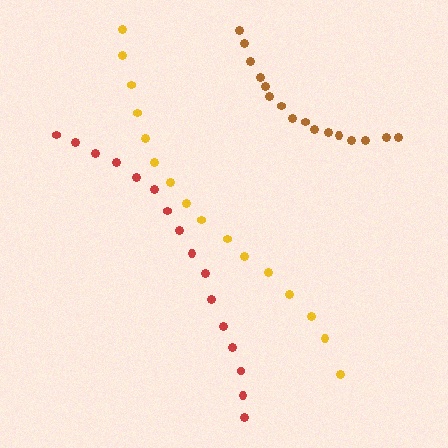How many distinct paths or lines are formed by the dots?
There are 3 distinct paths.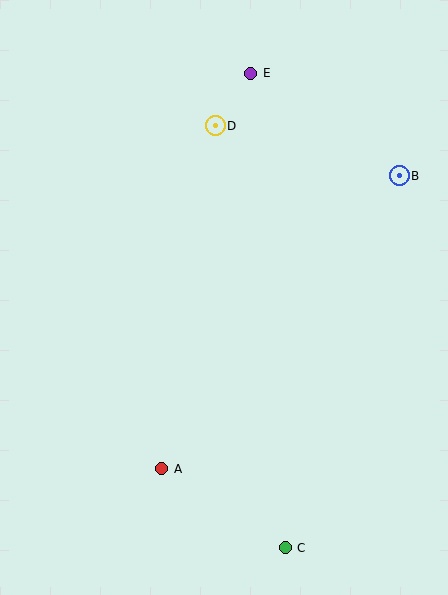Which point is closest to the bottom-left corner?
Point A is closest to the bottom-left corner.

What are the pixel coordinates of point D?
Point D is at (215, 126).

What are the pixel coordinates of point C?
Point C is at (285, 548).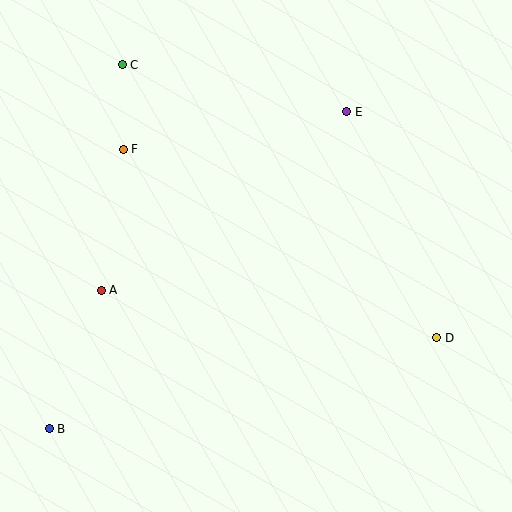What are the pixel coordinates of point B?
Point B is at (49, 429).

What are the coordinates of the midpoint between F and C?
The midpoint between F and C is at (123, 107).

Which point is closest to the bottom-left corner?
Point B is closest to the bottom-left corner.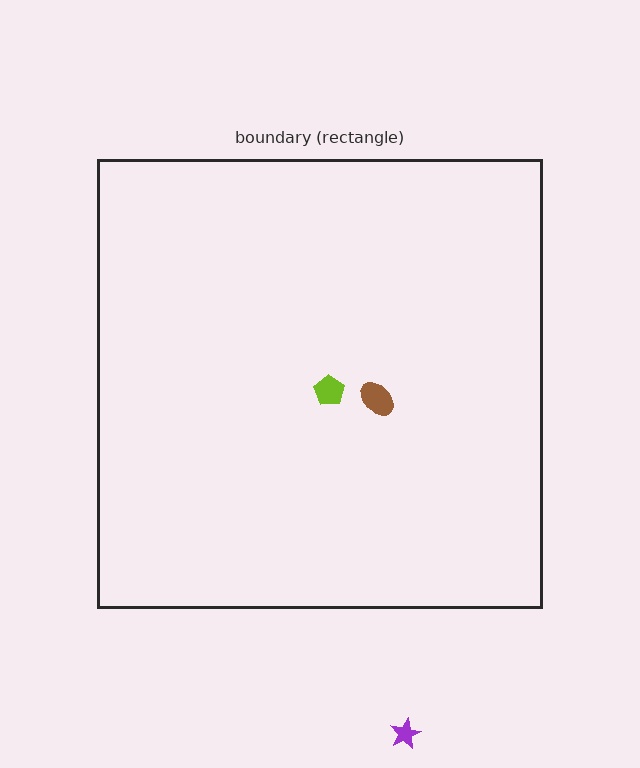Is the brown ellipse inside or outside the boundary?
Inside.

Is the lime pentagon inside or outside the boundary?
Inside.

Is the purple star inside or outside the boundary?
Outside.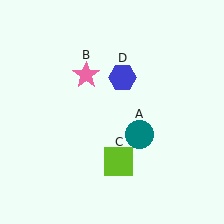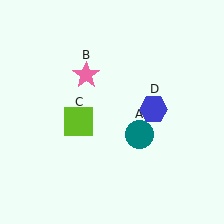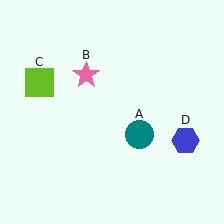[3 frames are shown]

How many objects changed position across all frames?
2 objects changed position: lime square (object C), blue hexagon (object D).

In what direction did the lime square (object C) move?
The lime square (object C) moved up and to the left.